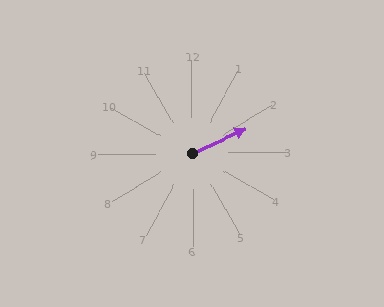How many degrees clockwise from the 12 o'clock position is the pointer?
Approximately 66 degrees.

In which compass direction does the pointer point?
Northeast.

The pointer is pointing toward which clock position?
Roughly 2 o'clock.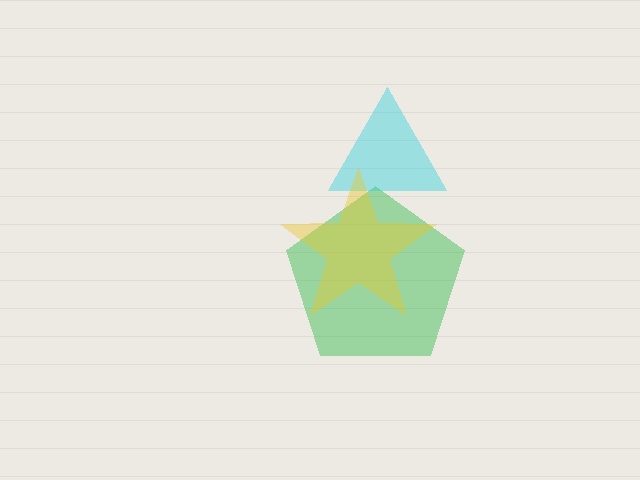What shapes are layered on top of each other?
The layered shapes are: a green pentagon, a cyan triangle, a yellow star.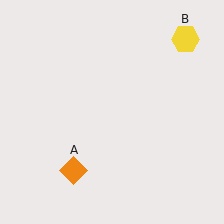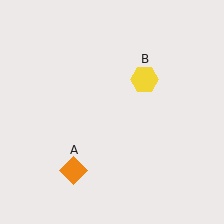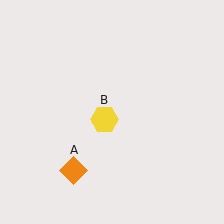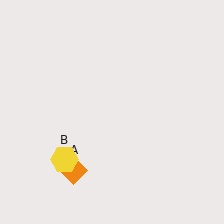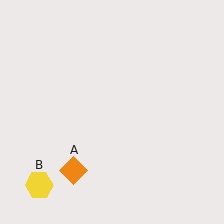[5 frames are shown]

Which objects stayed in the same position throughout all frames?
Orange diamond (object A) remained stationary.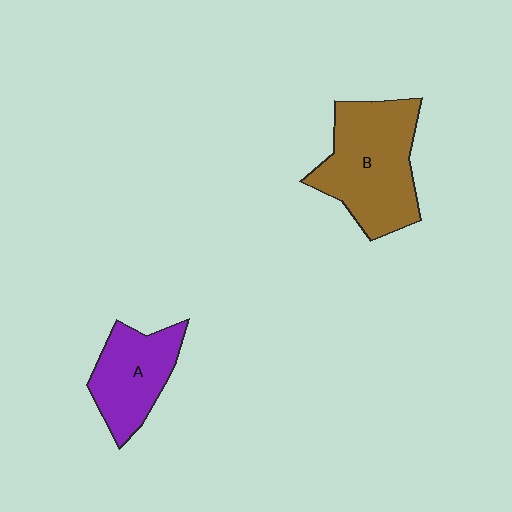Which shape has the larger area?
Shape B (brown).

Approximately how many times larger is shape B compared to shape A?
Approximately 1.5 times.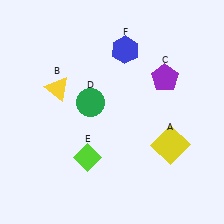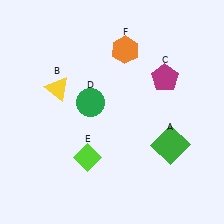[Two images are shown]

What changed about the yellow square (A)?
In Image 1, A is yellow. In Image 2, it changed to green.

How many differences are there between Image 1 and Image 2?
There are 3 differences between the two images.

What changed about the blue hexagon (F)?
In Image 1, F is blue. In Image 2, it changed to orange.